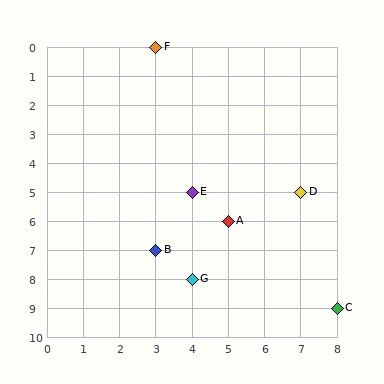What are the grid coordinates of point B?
Point B is at grid coordinates (3, 7).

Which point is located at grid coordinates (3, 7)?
Point B is at (3, 7).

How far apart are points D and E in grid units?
Points D and E are 3 columns apart.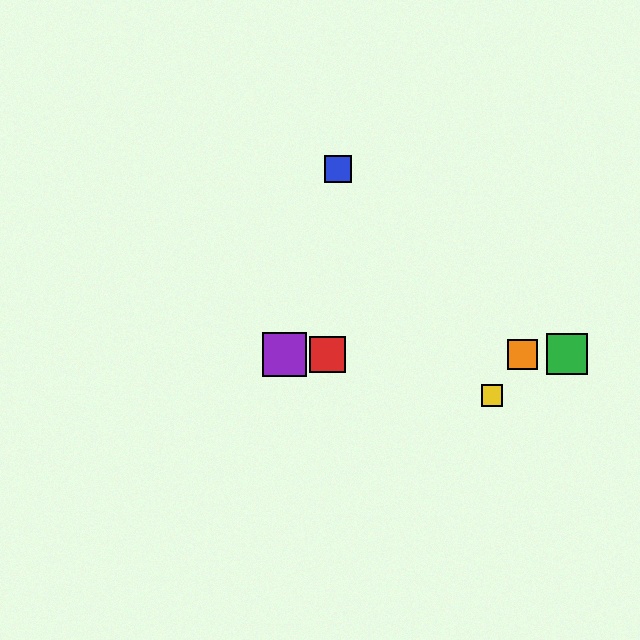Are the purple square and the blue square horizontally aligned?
No, the purple square is at y≈354 and the blue square is at y≈169.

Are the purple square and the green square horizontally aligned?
Yes, both are at y≈354.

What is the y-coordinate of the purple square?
The purple square is at y≈354.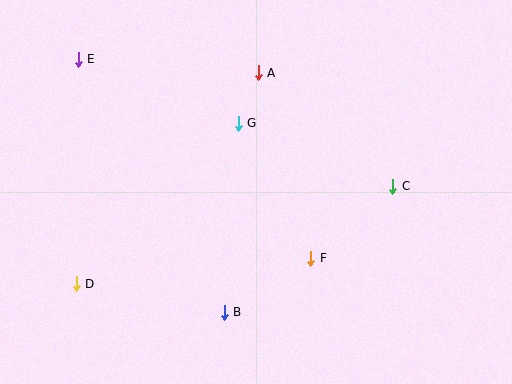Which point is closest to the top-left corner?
Point E is closest to the top-left corner.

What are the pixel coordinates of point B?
Point B is at (224, 312).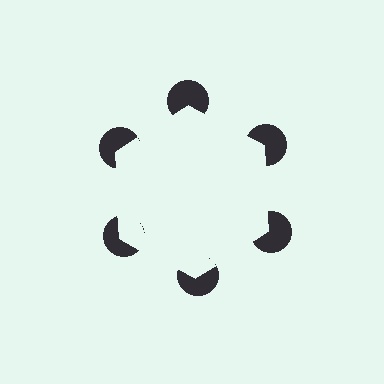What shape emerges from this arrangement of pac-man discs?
An illusory hexagon — its edges are inferred from the aligned wedge cuts in the pac-man discs, not physically drawn.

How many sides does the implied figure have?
6 sides.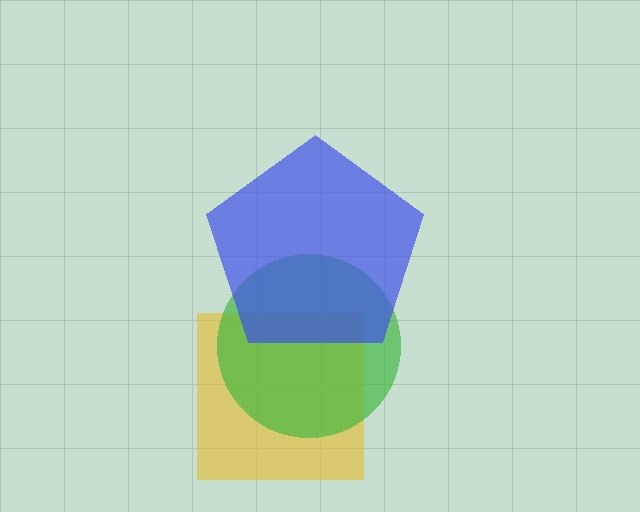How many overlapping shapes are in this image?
There are 3 overlapping shapes in the image.